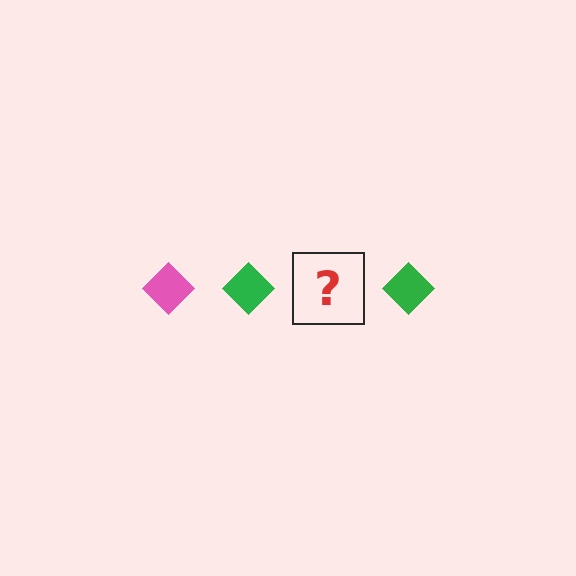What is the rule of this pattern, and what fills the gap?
The rule is that the pattern cycles through pink, green diamonds. The gap should be filled with a pink diamond.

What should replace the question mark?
The question mark should be replaced with a pink diamond.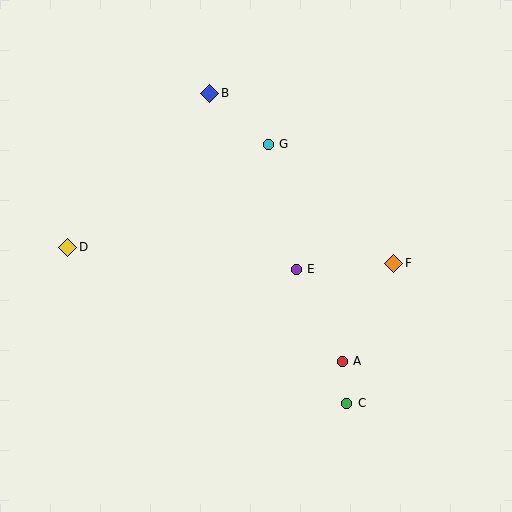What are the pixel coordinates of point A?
Point A is at (342, 361).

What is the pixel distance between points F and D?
The distance between F and D is 326 pixels.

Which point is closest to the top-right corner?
Point G is closest to the top-right corner.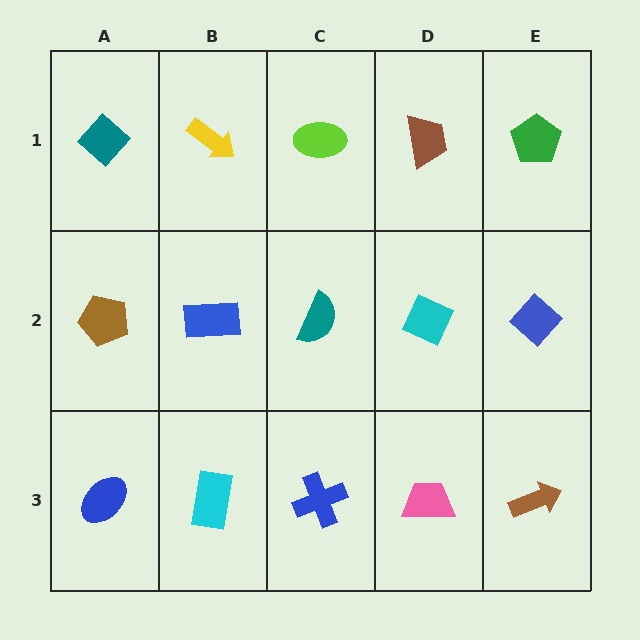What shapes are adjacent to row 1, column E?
A blue diamond (row 2, column E), a brown trapezoid (row 1, column D).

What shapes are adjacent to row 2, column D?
A brown trapezoid (row 1, column D), a pink trapezoid (row 3, column D), a teal semicircle (row 2, column C), a blue diamond (row 2, column E).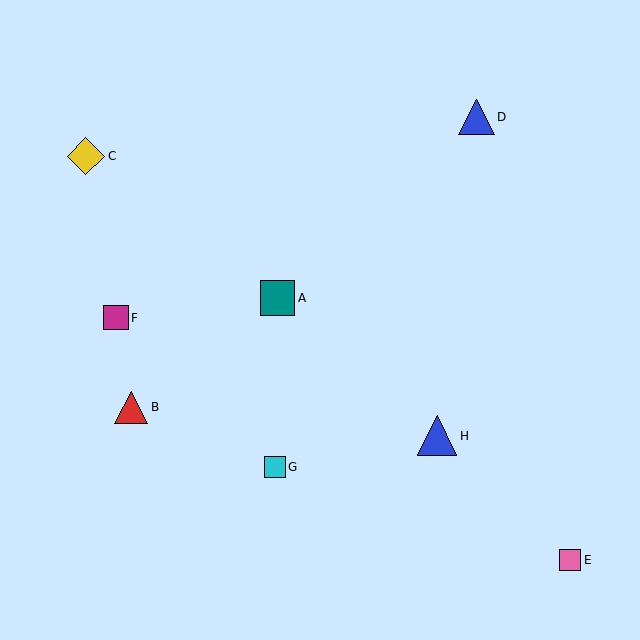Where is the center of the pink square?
The center of the pink square is at (570, 560).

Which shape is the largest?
The blue triangle (labeled H) is the largest.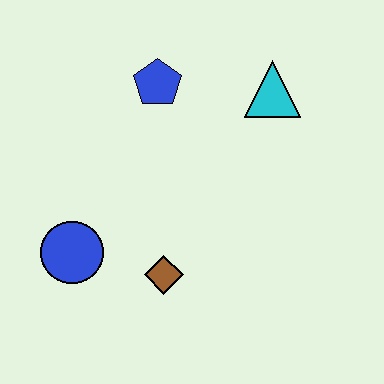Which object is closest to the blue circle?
The brown diamond is closest to the blue circle.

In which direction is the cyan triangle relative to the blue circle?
The cyan triangle is to the right of the blue circle.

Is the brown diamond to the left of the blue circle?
No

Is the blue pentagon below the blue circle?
No